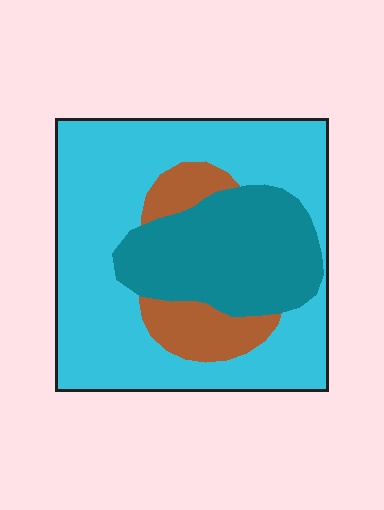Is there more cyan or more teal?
Cyan.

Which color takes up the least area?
Brown, at roughly 10%.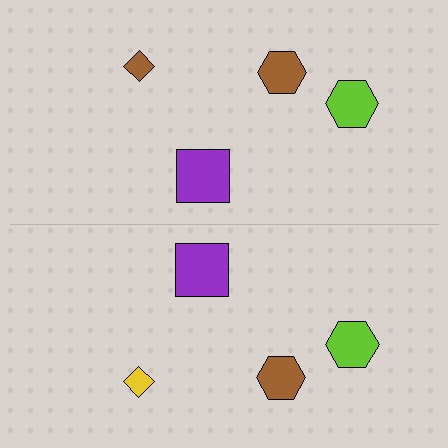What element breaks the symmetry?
The yellow diamond on the bottom side breaks the symmetry — its mirror counterpart is brown.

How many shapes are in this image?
There are 8 shapes in this image.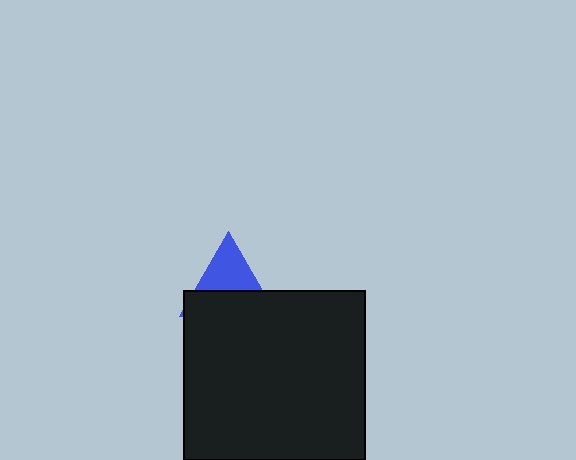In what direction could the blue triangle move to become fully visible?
The blue triangle could move up. That would shift it out from behind the black rectangle entirely.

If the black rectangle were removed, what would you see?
You would see the complete blue triangle.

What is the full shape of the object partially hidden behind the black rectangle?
The partially hidden object is a blue triangle.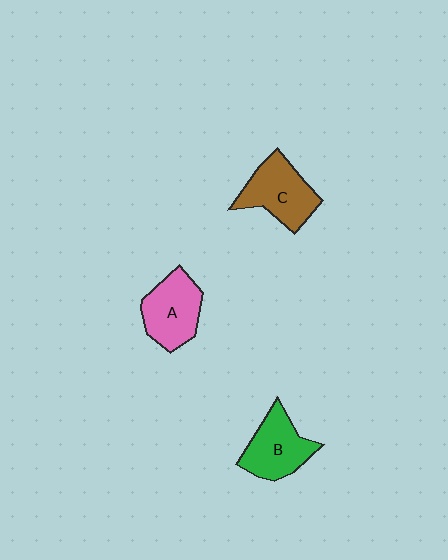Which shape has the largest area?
Shape C (brown).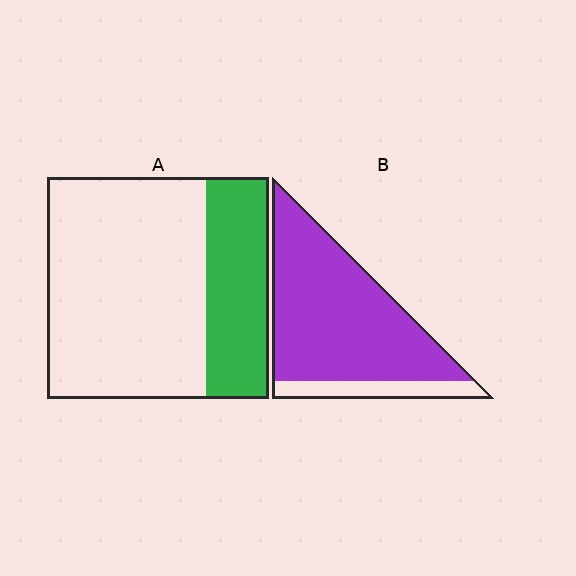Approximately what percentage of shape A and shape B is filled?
A is approximately 30% and B is approximately 85%.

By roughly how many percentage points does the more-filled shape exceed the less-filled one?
By roughly 55 percentage points (B over A).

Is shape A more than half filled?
No.